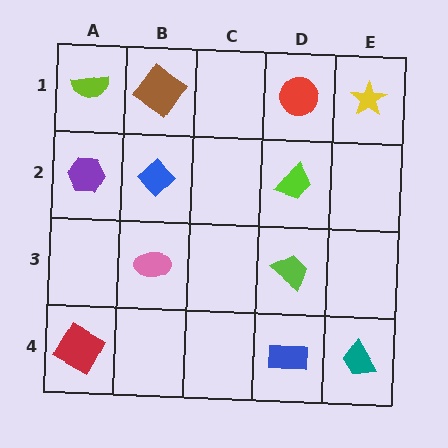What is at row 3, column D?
A lime trapezoid.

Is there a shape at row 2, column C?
No, that cell is empty.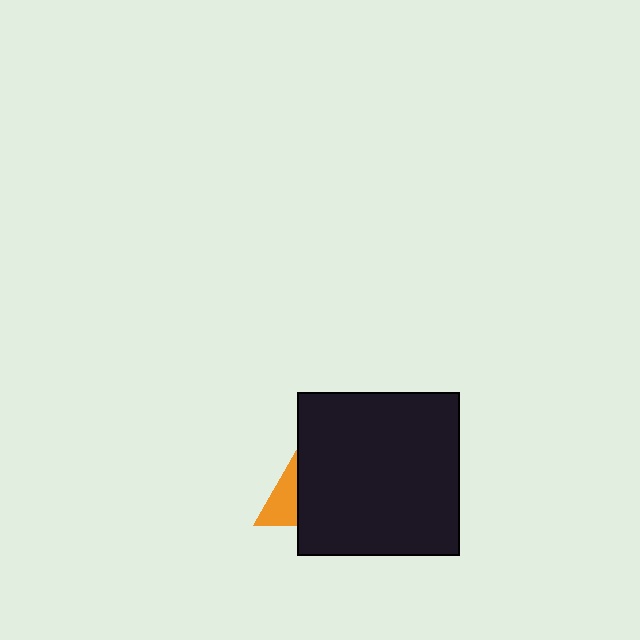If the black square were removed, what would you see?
You would see the complete orange triangle.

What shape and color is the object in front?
The object in front is a black square.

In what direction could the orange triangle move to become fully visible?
The orange triangle could move left. That would shift it out from behind the black square entirely.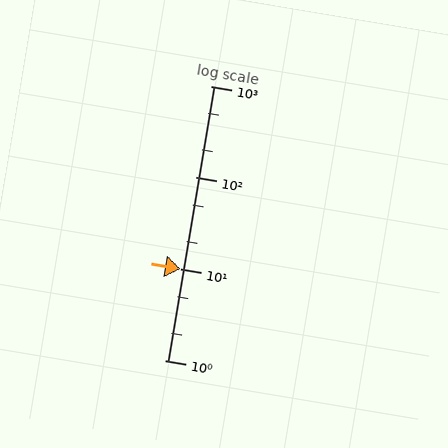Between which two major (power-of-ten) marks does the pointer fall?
The pointer is between 10 and 100.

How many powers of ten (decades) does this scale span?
The scale spans 3 decades, from 1 to 1000.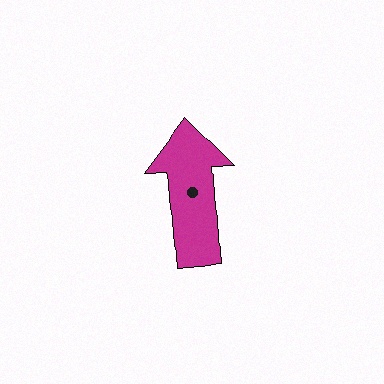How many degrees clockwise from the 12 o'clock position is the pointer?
Approximately 356 degrees.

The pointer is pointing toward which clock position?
Roughly 12 o'clock.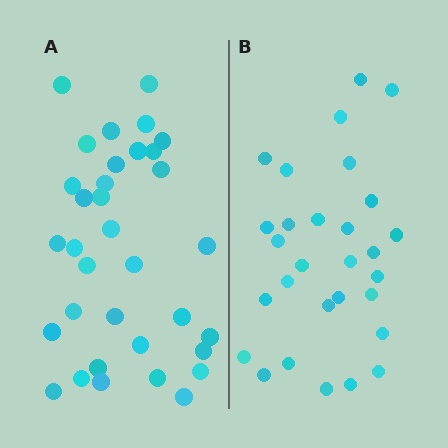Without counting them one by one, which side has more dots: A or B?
Region A (the left region) has more dots.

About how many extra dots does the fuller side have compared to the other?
Region A has about 5 more dots than region B.